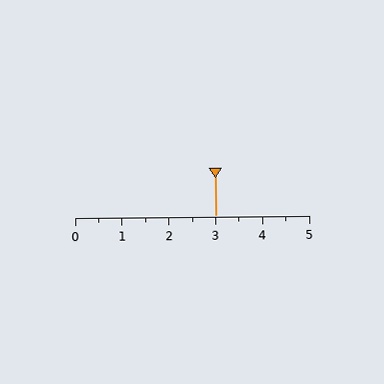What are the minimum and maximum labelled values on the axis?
The axis runs from 0 to 5.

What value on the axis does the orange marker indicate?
The marker indicates approximately 3.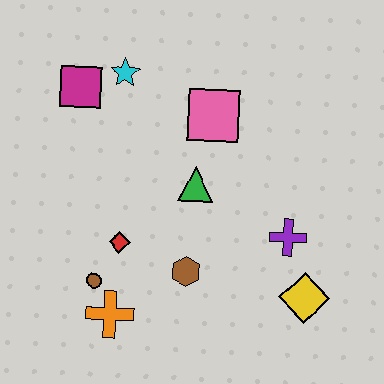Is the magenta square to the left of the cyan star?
Yes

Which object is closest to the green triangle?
The pink square is closest to the green triangle.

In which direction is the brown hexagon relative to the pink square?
The brown hexagon is below the pink square.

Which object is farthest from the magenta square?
The yellow diamond is farthest from the magenta square.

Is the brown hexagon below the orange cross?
No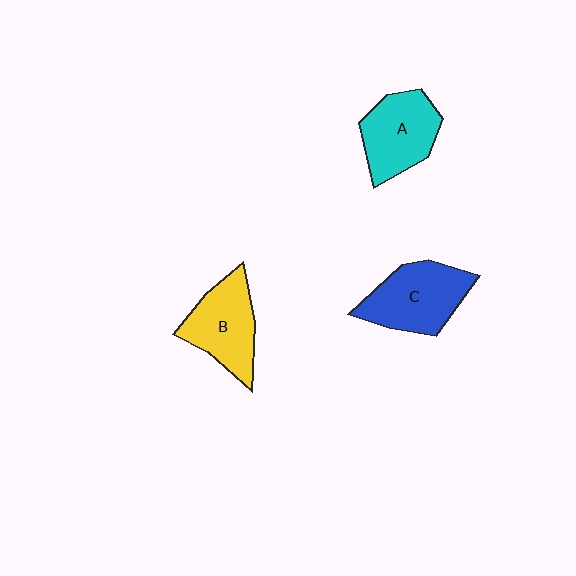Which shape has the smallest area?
Shape B (yellow).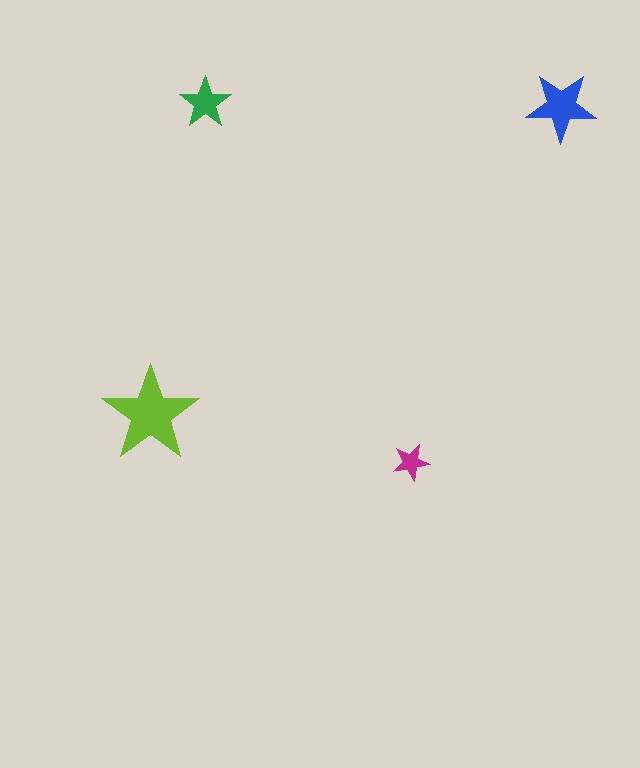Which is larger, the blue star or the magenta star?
The blue one.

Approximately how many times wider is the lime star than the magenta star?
About 2.5 times wider.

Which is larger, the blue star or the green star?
The blue one.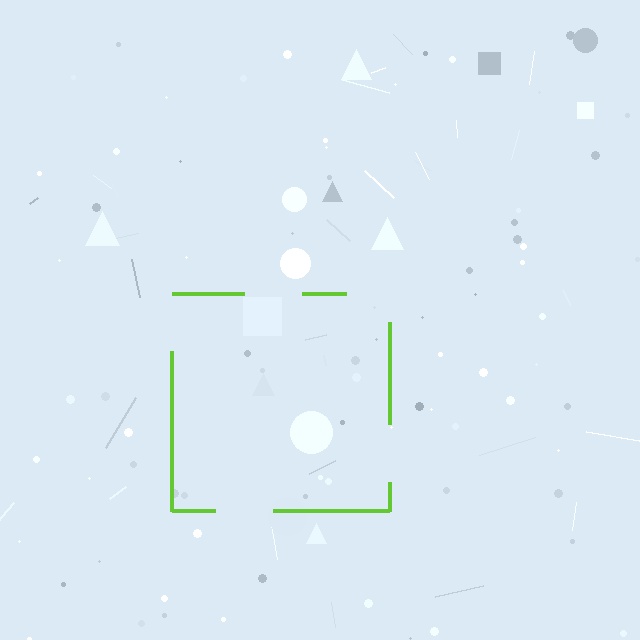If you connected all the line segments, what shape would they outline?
They would outline a square.